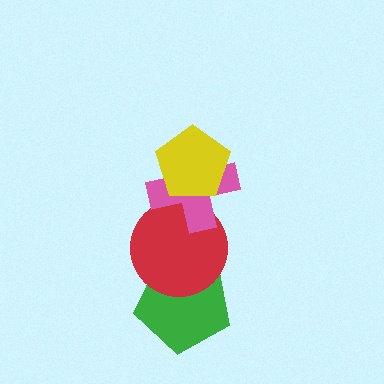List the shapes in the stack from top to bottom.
From top to bottom: the yellow pentagon, the pink cross, the red circle, the green pentagon.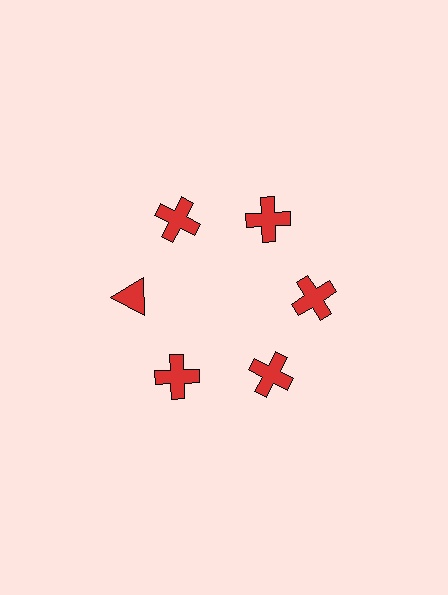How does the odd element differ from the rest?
It has a different shape: triangle instead of cross.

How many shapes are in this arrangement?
There are 6 shapes arranged in a ring pattern.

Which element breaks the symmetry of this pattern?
The red triangle at roughly the 9 o'clock position breaks the symmetry. All other shapes are red crosses.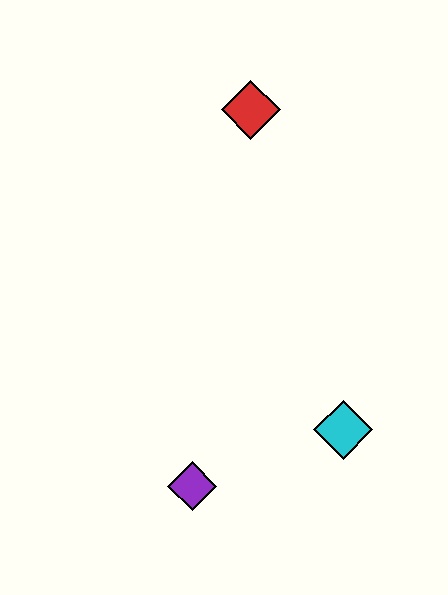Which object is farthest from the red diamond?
The purple diamond is farthest from the red diamond.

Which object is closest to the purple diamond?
The cyan diamond is closest to the purple diamond.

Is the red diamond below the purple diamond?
No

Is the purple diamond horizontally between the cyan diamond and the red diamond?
No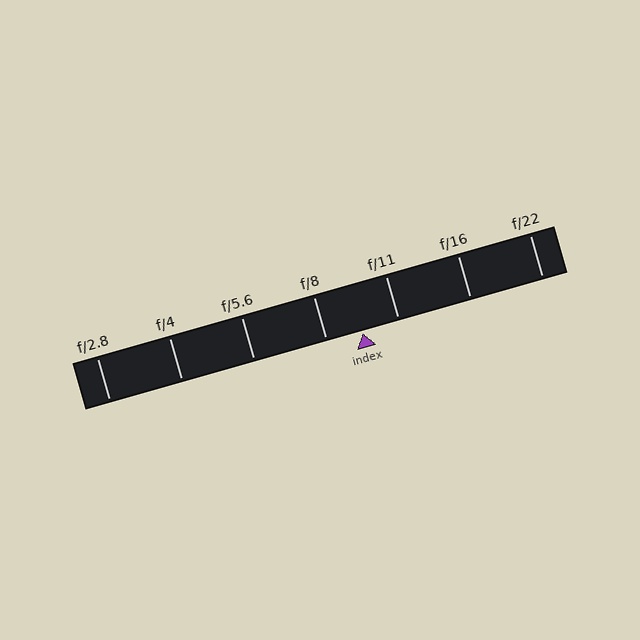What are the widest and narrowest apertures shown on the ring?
The widest aperture shown is f/2.8 and the narrowest is f/22.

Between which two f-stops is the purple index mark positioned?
The index mark is between f/8 and f/11.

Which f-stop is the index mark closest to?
The index mark is closest to f/11.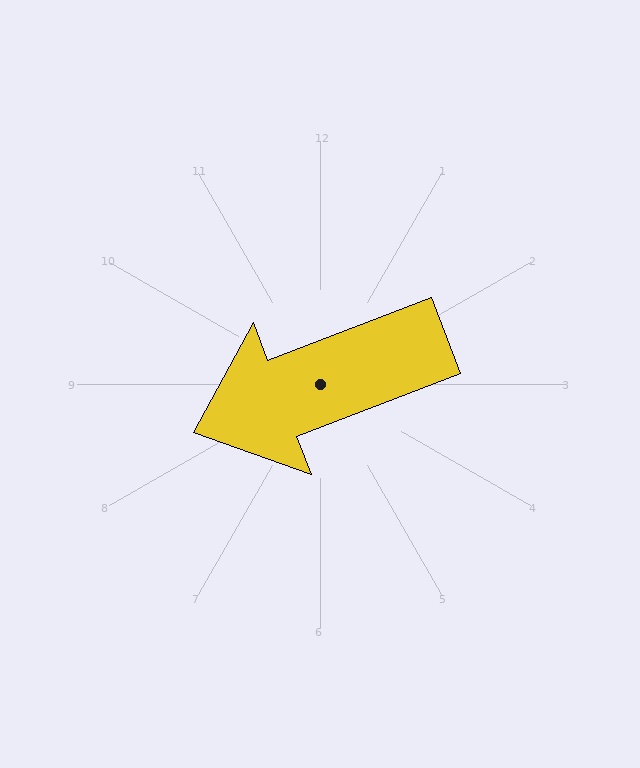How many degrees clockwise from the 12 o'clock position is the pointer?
Approximately 249 degrees.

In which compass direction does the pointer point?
West.